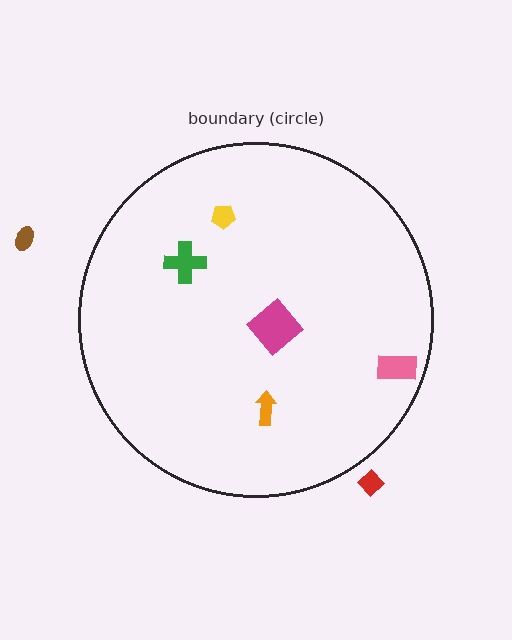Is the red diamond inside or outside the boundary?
Outside.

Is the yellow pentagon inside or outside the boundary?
Inside.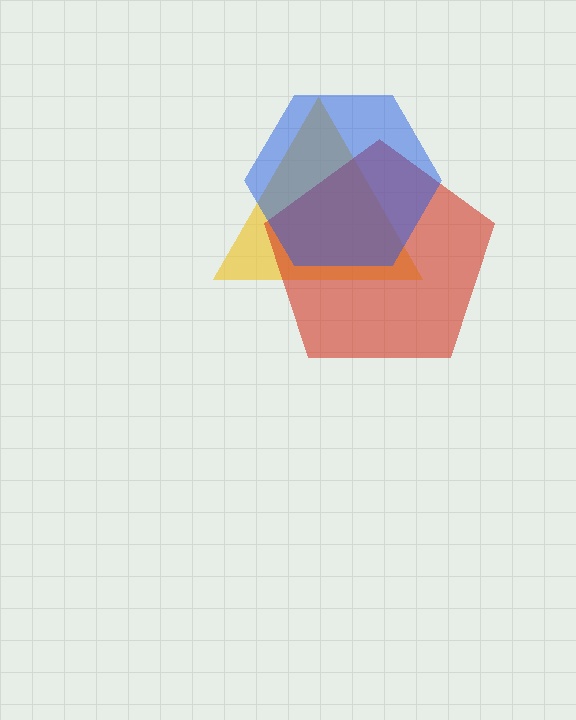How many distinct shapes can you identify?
There are 3 distinct shapes: a yellow triangle, a red pentagon, a blue hexagon.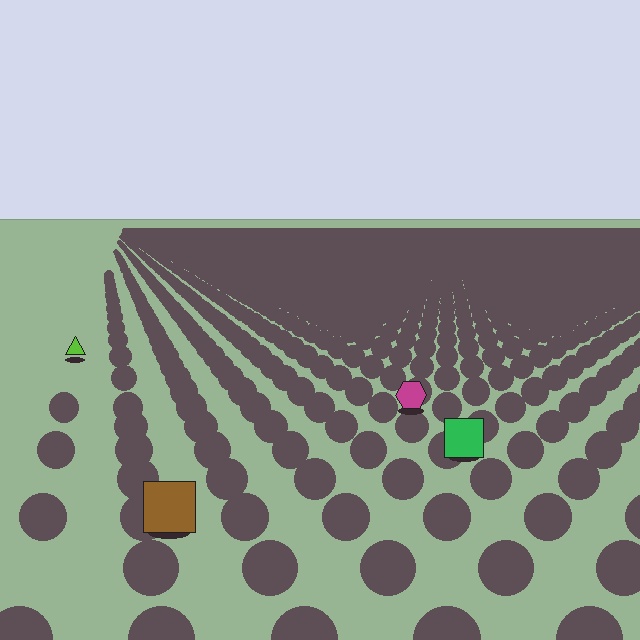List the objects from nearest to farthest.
From nearest to farthest: the brown square, the green square, the magenta hexagon, the lime triangle.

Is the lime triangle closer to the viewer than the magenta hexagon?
No. The magenta hexagon is closer — you can tell from the texture gradient: the ground texture is coarser near it.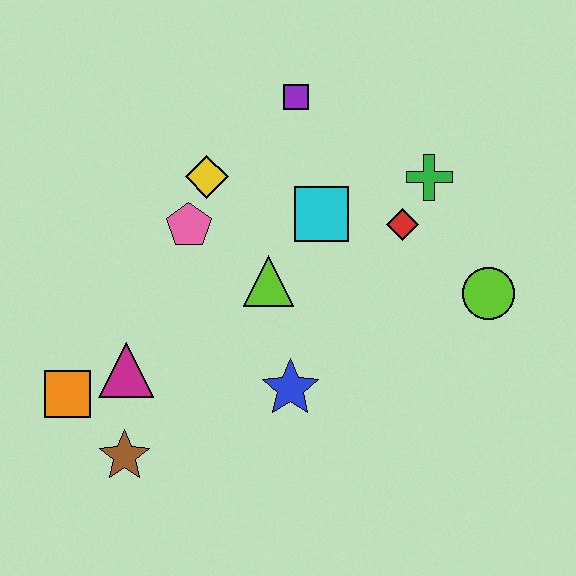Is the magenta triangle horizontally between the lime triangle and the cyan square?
No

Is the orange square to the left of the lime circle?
Yes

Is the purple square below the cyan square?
No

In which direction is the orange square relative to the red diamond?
The orange square is to the left of the red diamond.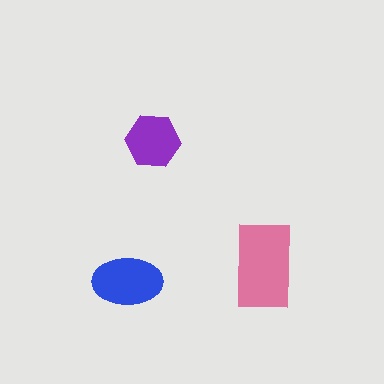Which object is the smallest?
The purple hexagon.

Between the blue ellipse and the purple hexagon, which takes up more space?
The blue ellipse.